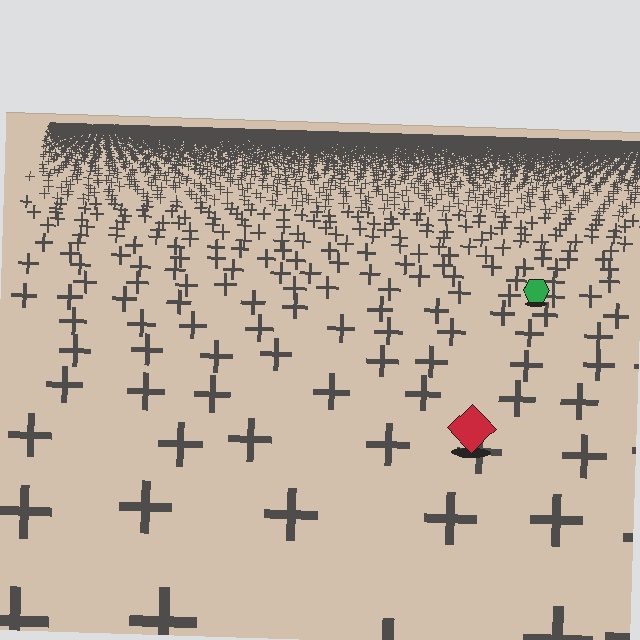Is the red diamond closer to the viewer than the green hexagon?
Yes. The red diamond is closer — you can tell from the texture gradient: the ground texture is coarser near it.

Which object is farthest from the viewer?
The green hexagon is farthest from the viewer. It appears smaller and the ground texture around it is denser.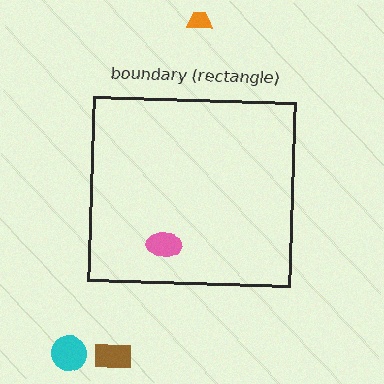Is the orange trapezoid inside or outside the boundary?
Outside.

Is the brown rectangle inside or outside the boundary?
Outside.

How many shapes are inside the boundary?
1 inside, 3 outside.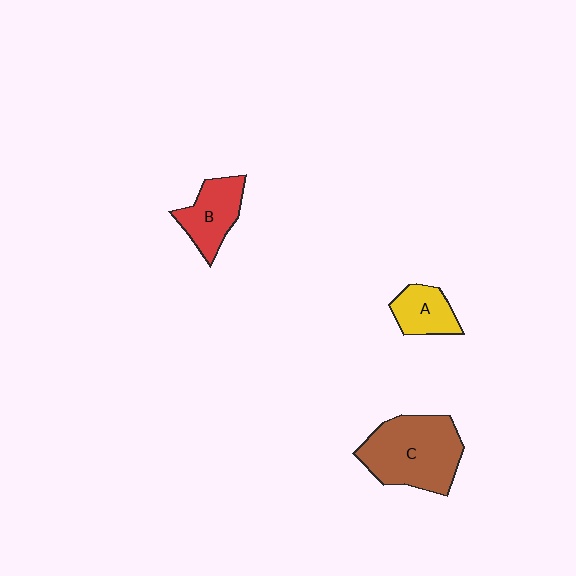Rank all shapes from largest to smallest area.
From largest to smallest: C (brown), B (red), A (yellow).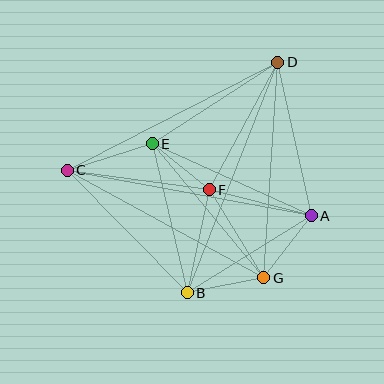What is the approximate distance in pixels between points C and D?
The distance between C and D is approximately 236 pixels.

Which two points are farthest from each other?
Points A and C are farthest from each other.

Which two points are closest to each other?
Points E and F are closest to each other.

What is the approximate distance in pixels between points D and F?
The distance between D and F is approximately 145 pixels.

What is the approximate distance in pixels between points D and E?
The distance between D and E is approximately 150 pixels.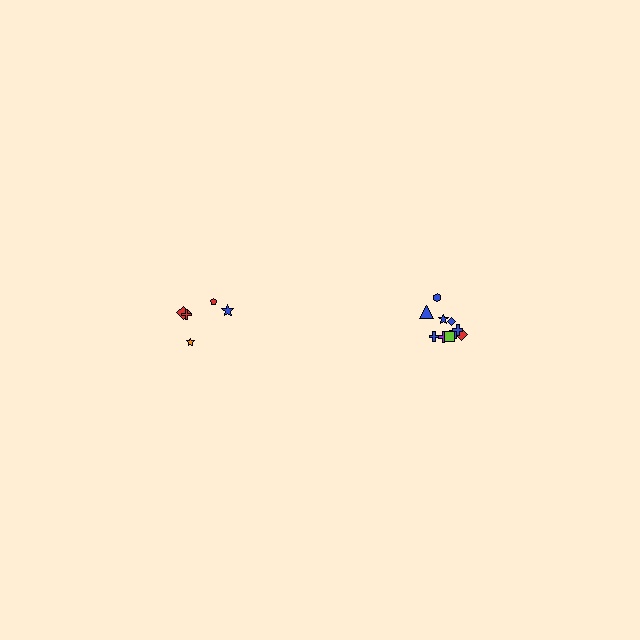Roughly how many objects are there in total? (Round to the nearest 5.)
Roughly 15 objects in total.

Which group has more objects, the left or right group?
The right group.